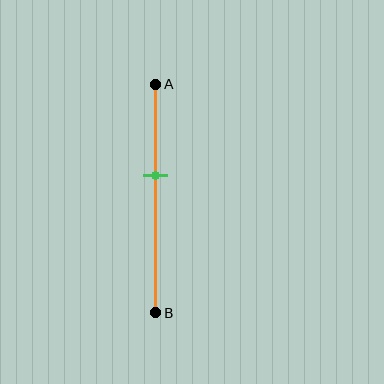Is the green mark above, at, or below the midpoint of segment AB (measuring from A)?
The green mark is above the midpoint of segment AB.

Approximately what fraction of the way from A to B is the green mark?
The green mark is approximately 40% of the way from A to B.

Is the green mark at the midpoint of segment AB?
No, the mark is at about 40% from A, not at the 50% midpoint.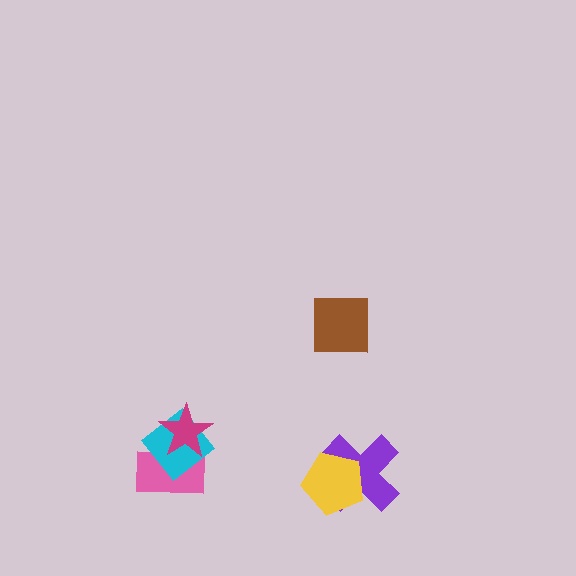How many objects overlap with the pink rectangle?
2 objects overlap with the pink rectangle.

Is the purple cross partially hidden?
Yes, it is partially covered by another shape.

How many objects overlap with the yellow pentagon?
1 object overlaps with the yellow pentagon.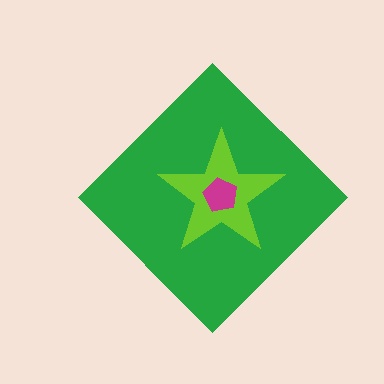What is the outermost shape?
The green diamond.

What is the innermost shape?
The magenta pentagon.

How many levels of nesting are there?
3.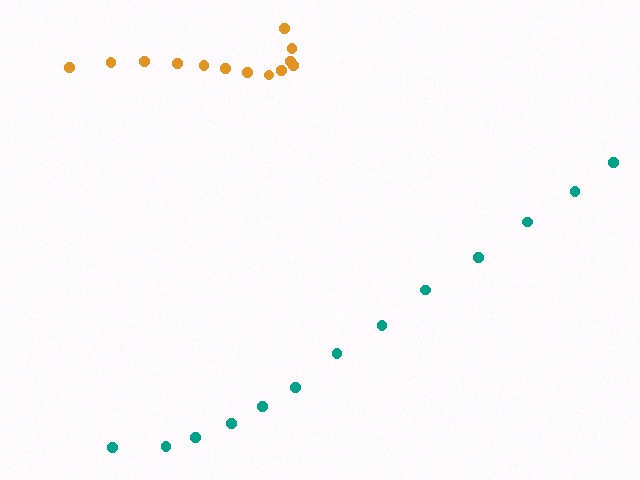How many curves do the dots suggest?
There are 2 distinct paths.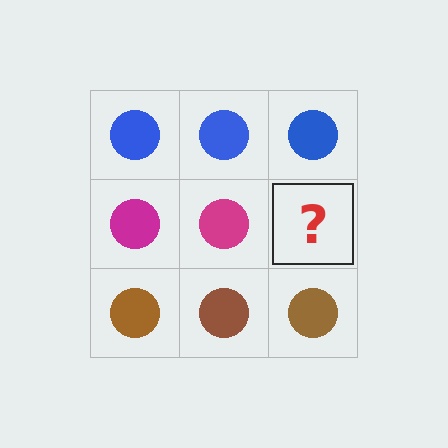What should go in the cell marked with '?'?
The missing cell should contain a magenta circle.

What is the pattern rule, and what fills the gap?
The rule is that each row has a consistent color. The gap should be filled with a magenta circle.